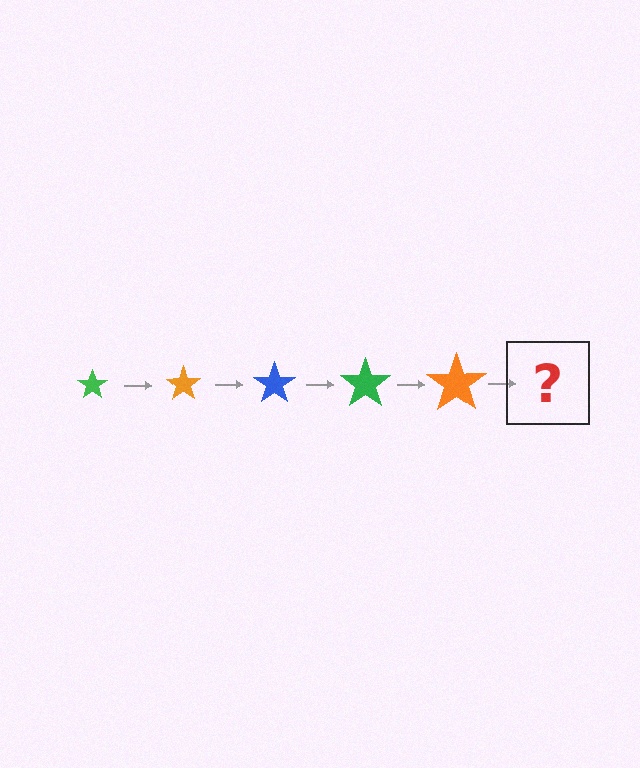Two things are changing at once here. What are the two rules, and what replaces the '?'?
The two rules are that the star grows larger each step and the color cycles through green, orange, and blue. The '?' should be a blue star, larger than the previous one.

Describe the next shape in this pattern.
It should be a blue star, larger than the previous one.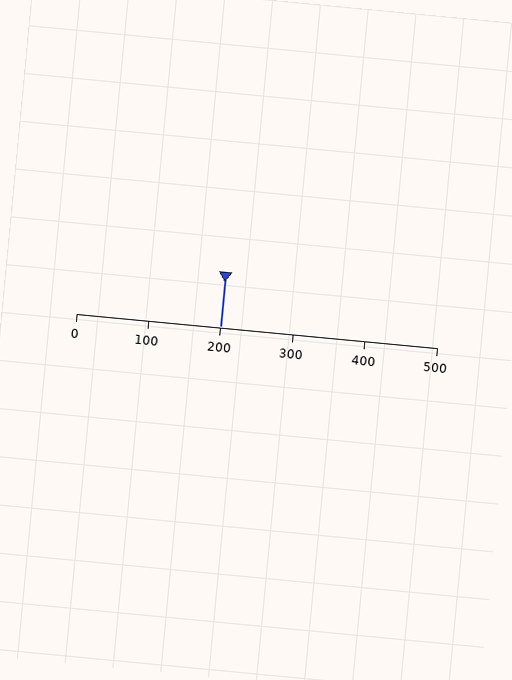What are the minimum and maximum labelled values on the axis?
The axis runs from 0 to 500.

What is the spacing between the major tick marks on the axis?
The major ticks are spaced 100 apart.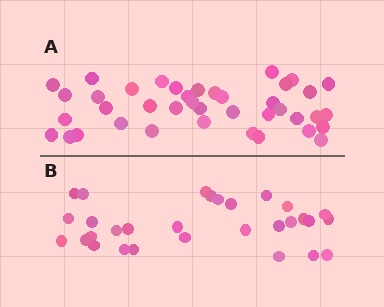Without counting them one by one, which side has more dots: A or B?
Region A (the top region) has more dots.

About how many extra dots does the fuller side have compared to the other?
Region A has roughly 10 or so more dots than region B.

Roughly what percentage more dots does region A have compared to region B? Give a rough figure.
About 35% more.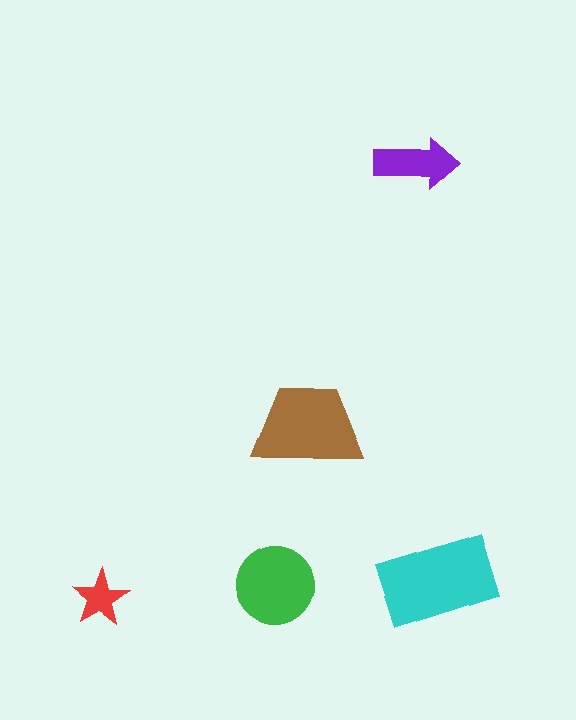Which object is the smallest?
The red star.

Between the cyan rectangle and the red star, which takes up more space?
The cyan rectangle.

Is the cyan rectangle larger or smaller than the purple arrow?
Larger.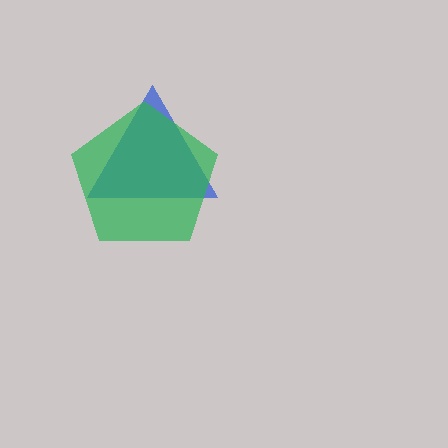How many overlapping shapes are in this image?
There are 2 overlapping shapes in the image.